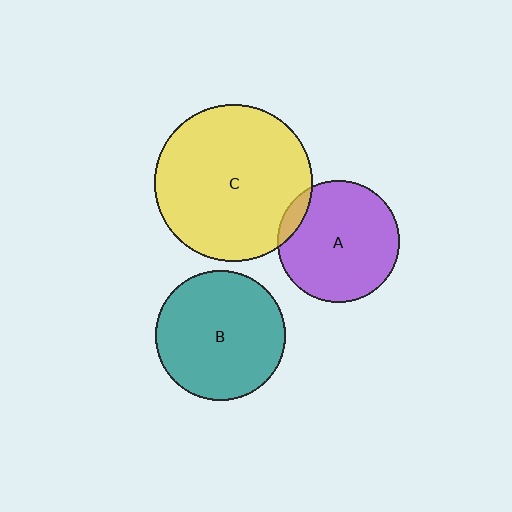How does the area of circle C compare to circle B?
Approximately 1.5 times.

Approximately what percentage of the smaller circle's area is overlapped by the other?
Approximately 10%.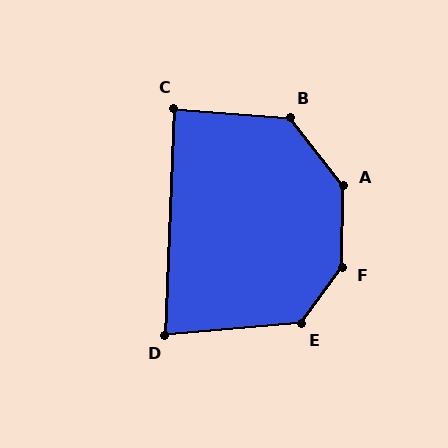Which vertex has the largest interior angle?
F, at approximately 145 degrees.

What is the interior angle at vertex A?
Approximately 141 degrees (obtuse).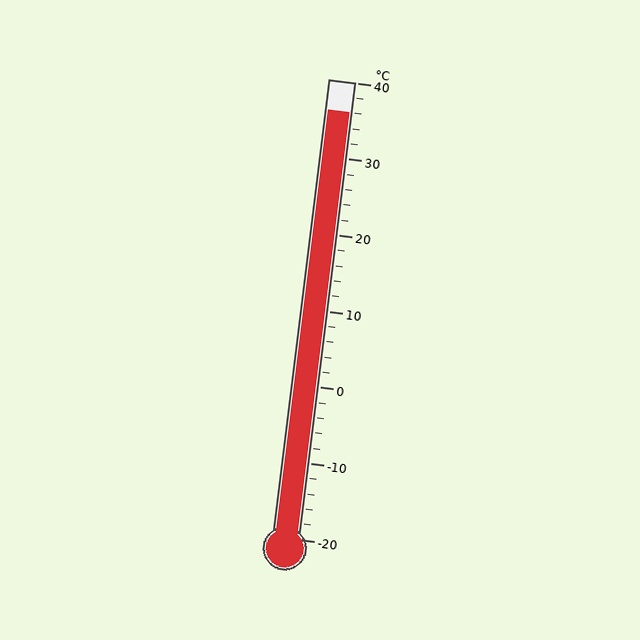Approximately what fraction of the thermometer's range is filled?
The thermometer is filled to approximately 95% of its range.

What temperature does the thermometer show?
The thermometer shows approximately 36°C.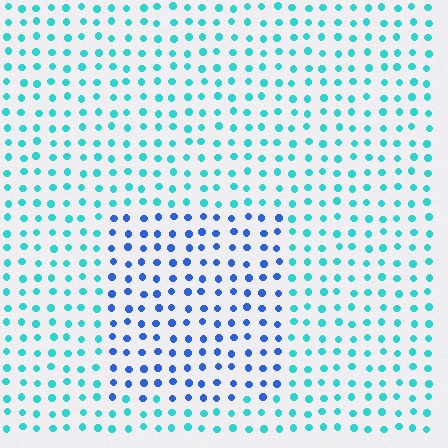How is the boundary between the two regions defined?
The boundary is defined purely by a slight shift in hue (about 44 degrees). Spacing, size, and orientation are identical on both sides.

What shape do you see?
I see a rectangle.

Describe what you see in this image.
The image is filled with small cyan elements in a uniform arrangement. A rectangle-shaped region is visible where the elements are tinted to a slightly different hue, forming a subtle color boundary.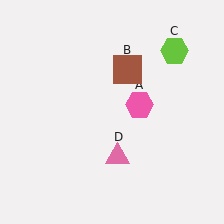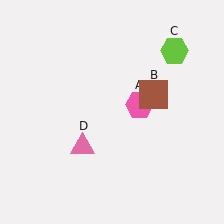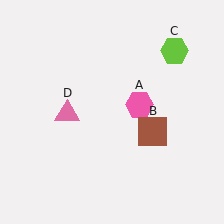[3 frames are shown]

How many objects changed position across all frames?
2 objects changed position: brown square (object B), pink triangle (object D).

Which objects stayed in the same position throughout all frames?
Pink hexagon (object A) and lime hexagon (object C) remained stationary.